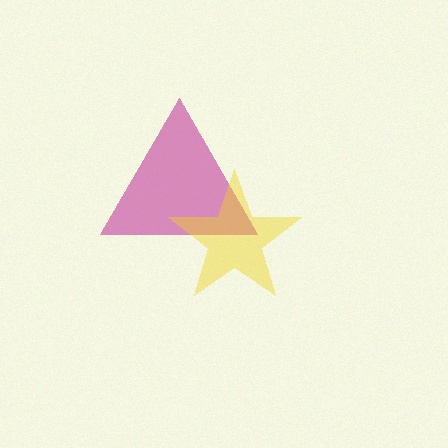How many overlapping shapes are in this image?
There are 2 overlapping shapes in the image.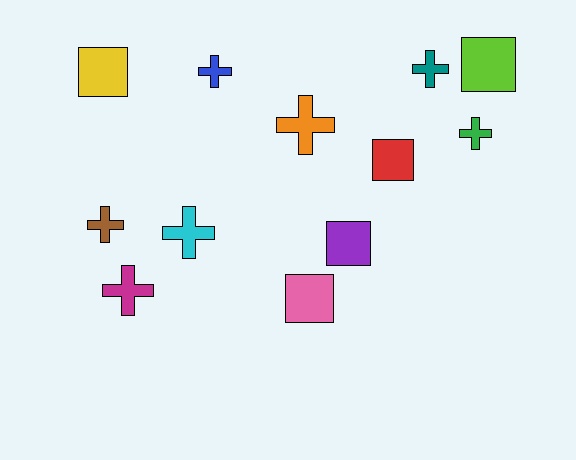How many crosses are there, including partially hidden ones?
There are 7 crosses.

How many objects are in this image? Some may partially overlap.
There are 12 objects.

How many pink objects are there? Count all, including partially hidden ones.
There is 1 pink object.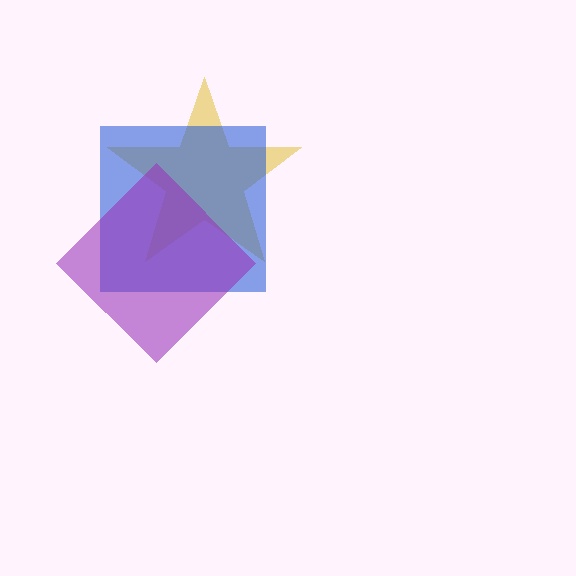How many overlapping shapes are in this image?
There are 3 overlapping shapes in the image.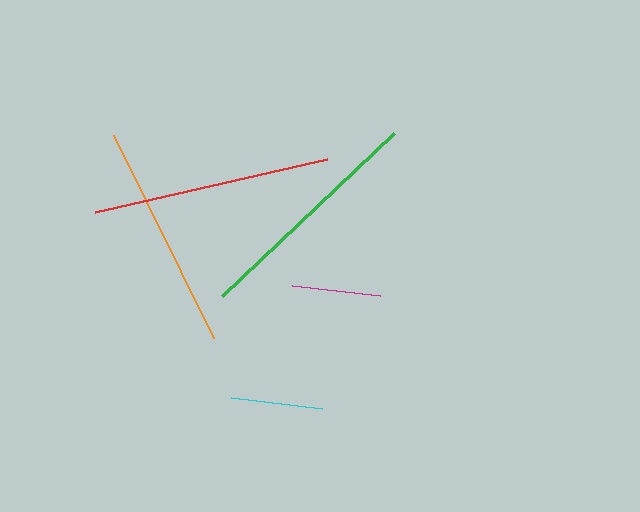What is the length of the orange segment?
The orange segment is approximately 226 pixels long.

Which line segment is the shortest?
The magenta line is the shortest at approximately 89 pixels.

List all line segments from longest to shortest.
From longest to shortest: red, green, orange, cyan, magenta.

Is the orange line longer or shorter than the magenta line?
The orange line is longer than the magenta line.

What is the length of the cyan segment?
The cyan segment is approximately 92 pixels long.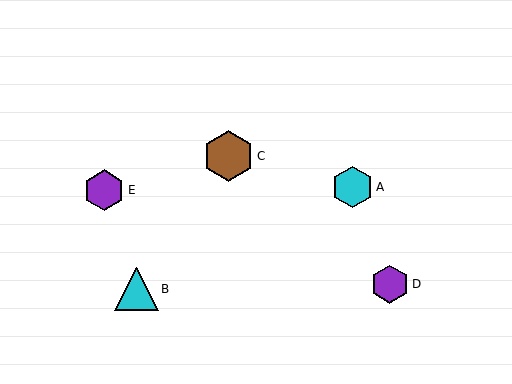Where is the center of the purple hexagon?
The center of the purple hexagon is at (390, 284).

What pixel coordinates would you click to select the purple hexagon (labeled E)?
Click at (104, 190) to select the purple hexagon E.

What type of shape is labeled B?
Shape B is a cyan triangle.